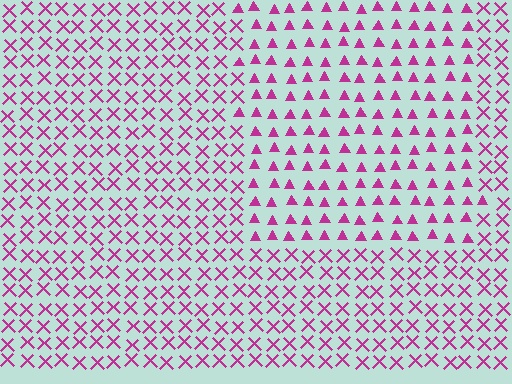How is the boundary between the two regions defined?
The boundary is defined by a change in element shape: triangles inside vs. X marks outside. All elements share the same color and spacing.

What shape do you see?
I see a rectangle.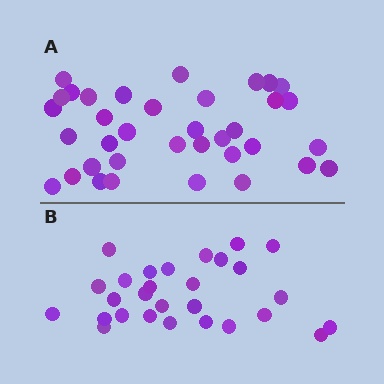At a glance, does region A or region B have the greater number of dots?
Region A (the top region) has more dots.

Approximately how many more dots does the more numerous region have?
Region A has roughly 8 or so more dots than region B.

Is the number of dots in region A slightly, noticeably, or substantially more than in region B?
Region A has noticeably more, but not dramatically so. The ratio is roughly 1.3 to 1.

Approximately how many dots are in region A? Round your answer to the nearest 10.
About 40 dots. (The exact count is 36, which rounds to 40.)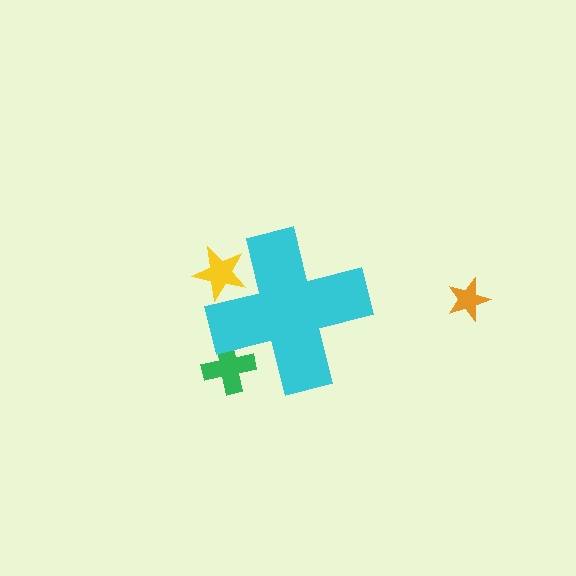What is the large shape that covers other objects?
A cyan cross.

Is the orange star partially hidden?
No, the orange star is fully visible.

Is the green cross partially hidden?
Yes, the green cross is partially hidden behind the cyan cross.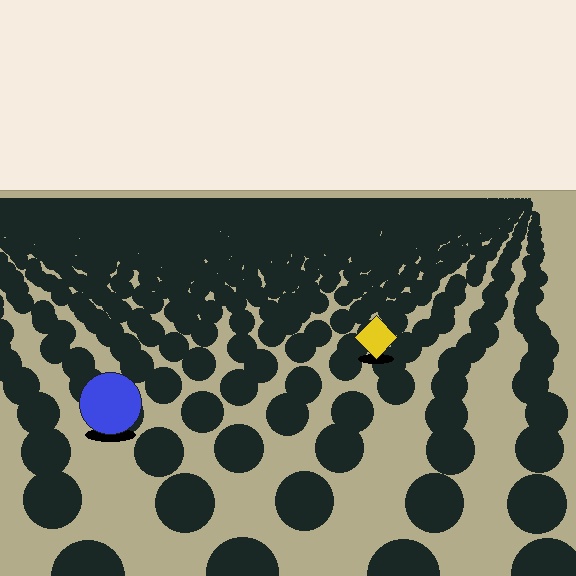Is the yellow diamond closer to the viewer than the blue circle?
No. The blue circle is closer — you can tell from the texture gradient: the ground texture is coarser near it.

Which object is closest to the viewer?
The blue circle is closest. The texture marks near it are larger and more spread out.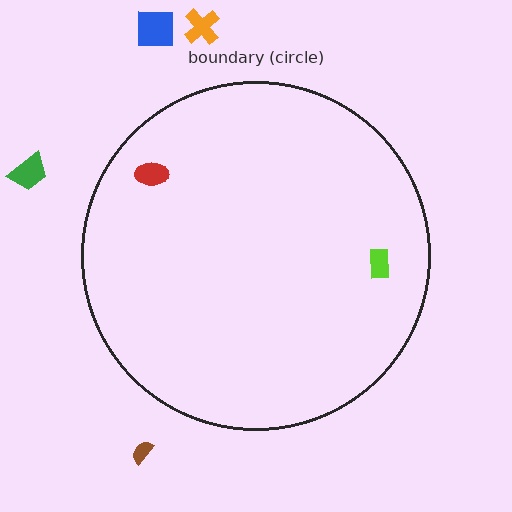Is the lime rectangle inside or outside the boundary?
Inside.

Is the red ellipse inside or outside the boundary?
Inside.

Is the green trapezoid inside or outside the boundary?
Outside.